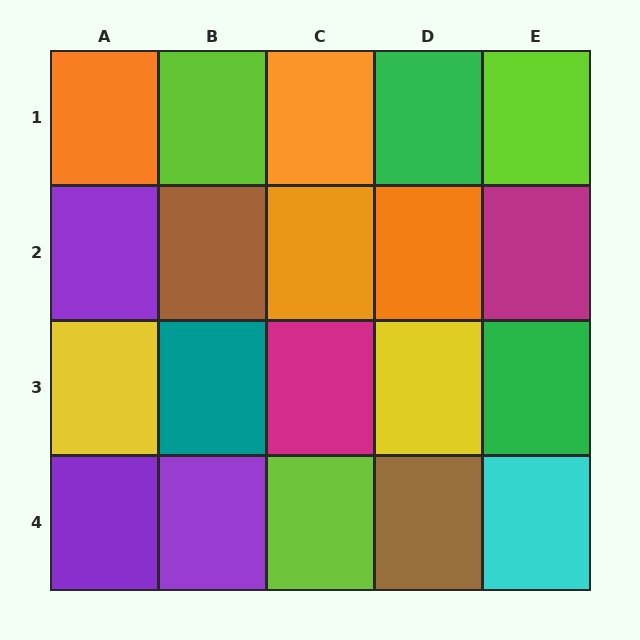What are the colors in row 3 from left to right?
Yellow, teal, magenta, yellow, green.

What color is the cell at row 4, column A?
Purple.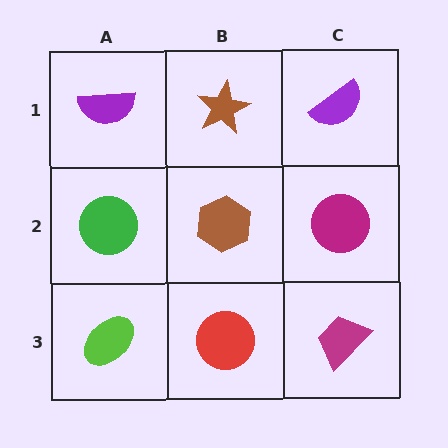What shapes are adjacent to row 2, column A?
A purple semicircle (row 1, column A), a lime ellipse (row 3, column A), a brown hexagon (row 2, column B).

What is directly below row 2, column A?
A lime ellipse.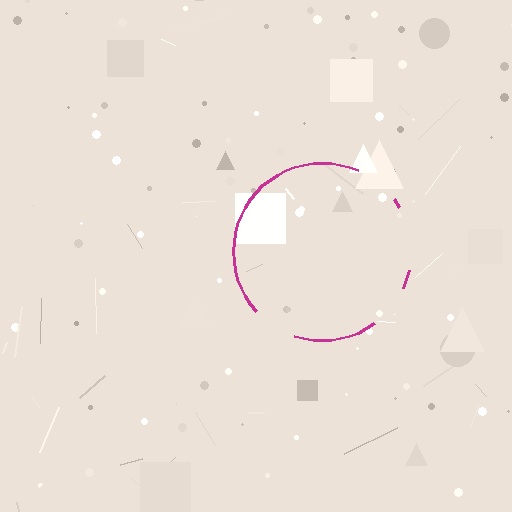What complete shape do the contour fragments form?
The contour fragments form a circle.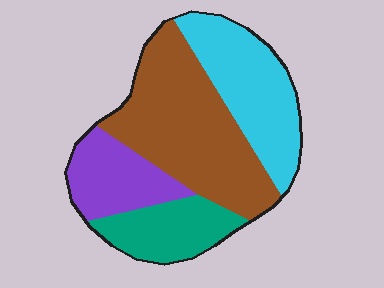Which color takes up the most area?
Brown, at roughly 40%.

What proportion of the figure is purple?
Purple covers roughly 15% of the figure.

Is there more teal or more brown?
Brown.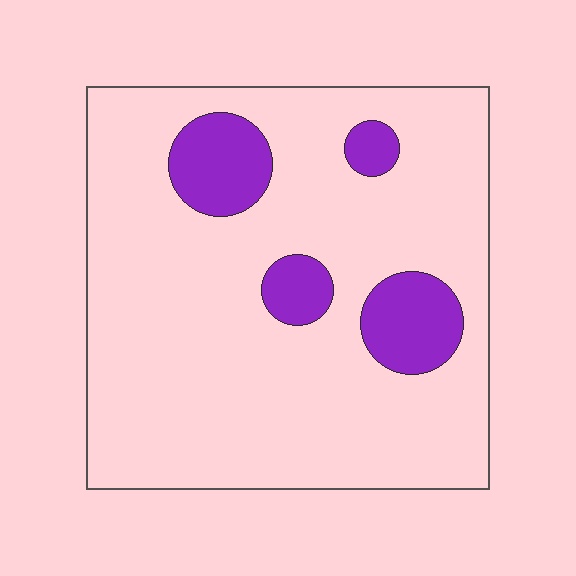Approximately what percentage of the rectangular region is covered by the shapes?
Approximately 15%.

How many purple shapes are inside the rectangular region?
4.